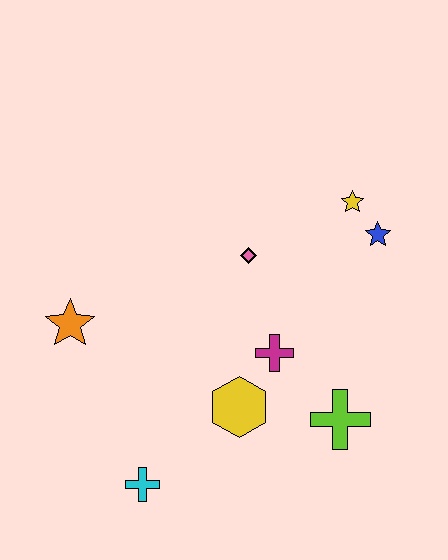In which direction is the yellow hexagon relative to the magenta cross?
The yellow hexagon is below the magenta cross.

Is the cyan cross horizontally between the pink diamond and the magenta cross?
No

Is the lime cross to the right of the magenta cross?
Yes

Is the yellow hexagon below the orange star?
Yes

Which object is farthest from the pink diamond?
The cyan cross is farthest from the pink diamond.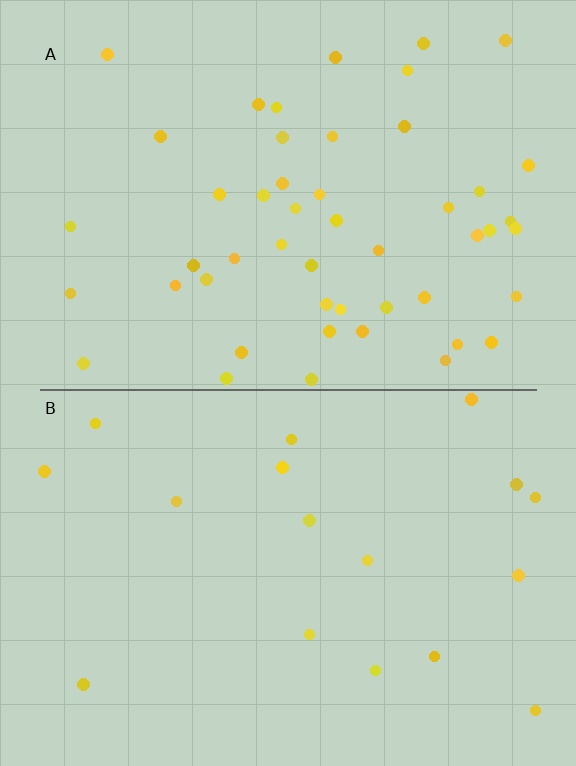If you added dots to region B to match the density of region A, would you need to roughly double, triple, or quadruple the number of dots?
Approximately triple.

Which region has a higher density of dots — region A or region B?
A (the top).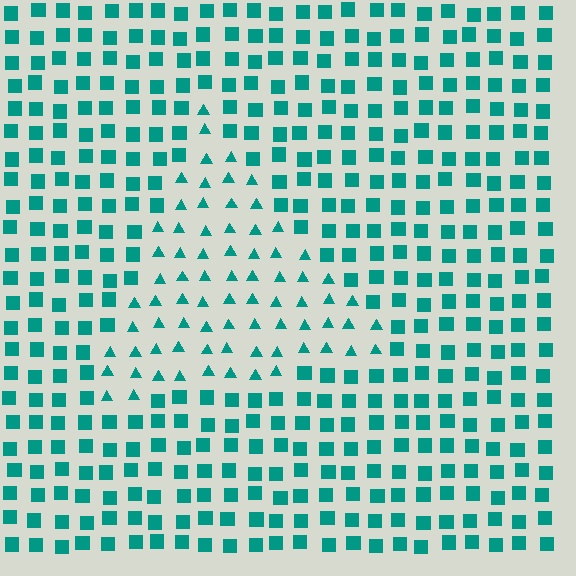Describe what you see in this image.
The image is filled with small teal elements arranged in a uniform grid. A triangle-shaped region contains triangles, while the surrounding area contains squares. The boundary is defined purely by the change in element shape.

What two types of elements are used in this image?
The image uses triangles inside the triangle region and squares outside it.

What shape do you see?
I see a triangle.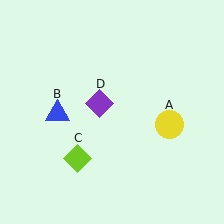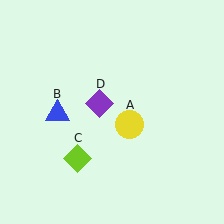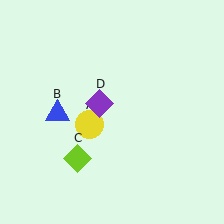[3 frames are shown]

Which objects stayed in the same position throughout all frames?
Blue triangle (object B) and lime diamond (object C) and purple diamond (object D) remained stationary.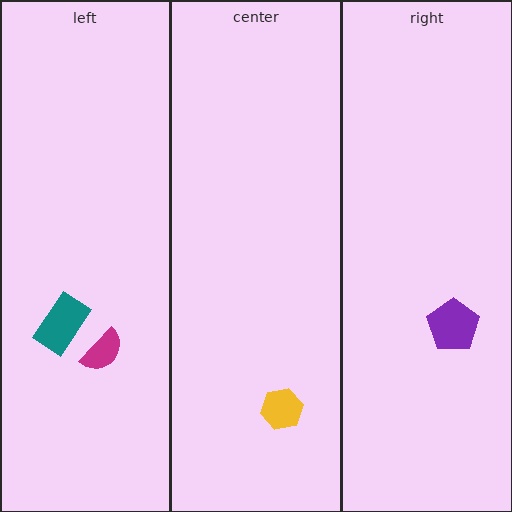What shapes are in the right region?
The purple pentagon.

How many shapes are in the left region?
2.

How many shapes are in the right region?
1.